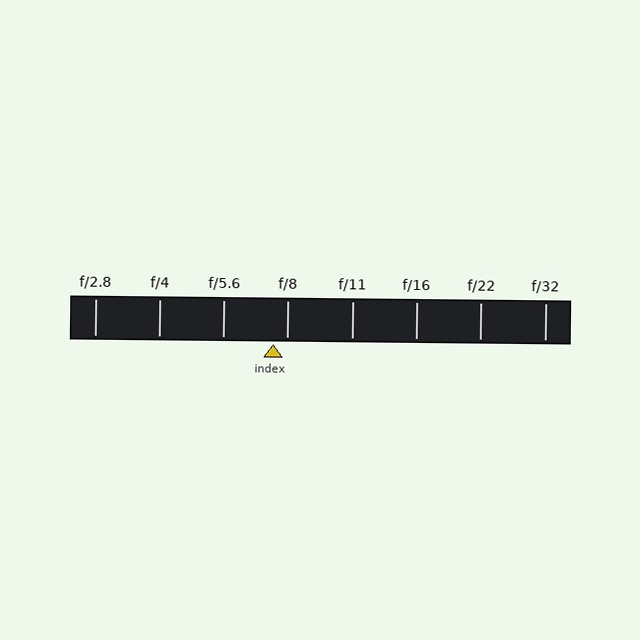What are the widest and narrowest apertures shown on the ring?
The widest aperture shown is f/2.8 and the narrowest is f/32.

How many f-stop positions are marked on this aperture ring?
There are 8 f-stop positions marked.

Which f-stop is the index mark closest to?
The index mark is closest to f/8.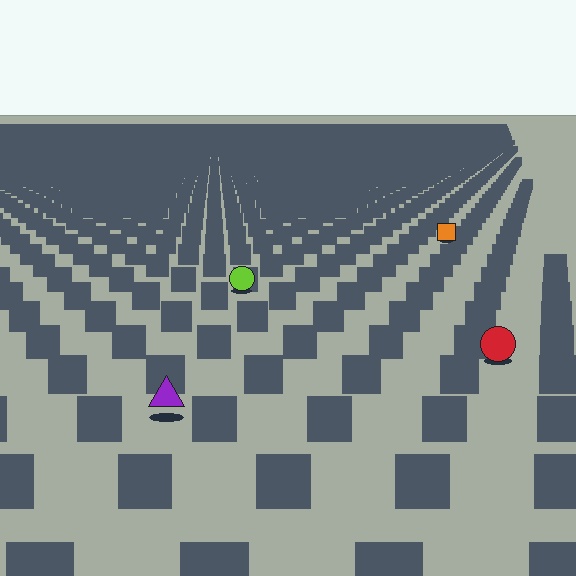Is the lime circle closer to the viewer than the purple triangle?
No. The purple triangle is closer — you can tell from the texture gradient: the ground texture is coarser near it.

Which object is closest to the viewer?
The purple triangle is closest. The texture marks near it are larger and more spread out.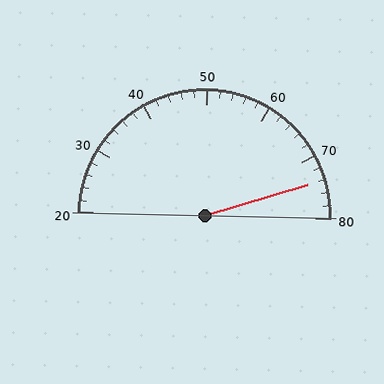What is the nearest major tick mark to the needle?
The nearest major tick mark is 70.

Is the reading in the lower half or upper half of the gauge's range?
The reading is in the upper half of the range (20 to 80).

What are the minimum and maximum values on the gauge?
The gauge ranges from 20 to 80.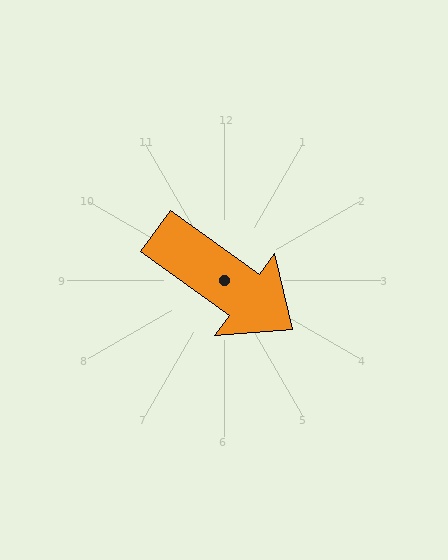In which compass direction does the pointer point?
Southeast.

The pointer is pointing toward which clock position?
Roughly 4 o'clock.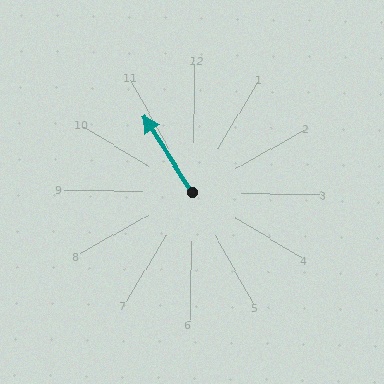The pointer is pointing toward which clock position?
Roughly 11 o'clock.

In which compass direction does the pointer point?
Northwest.